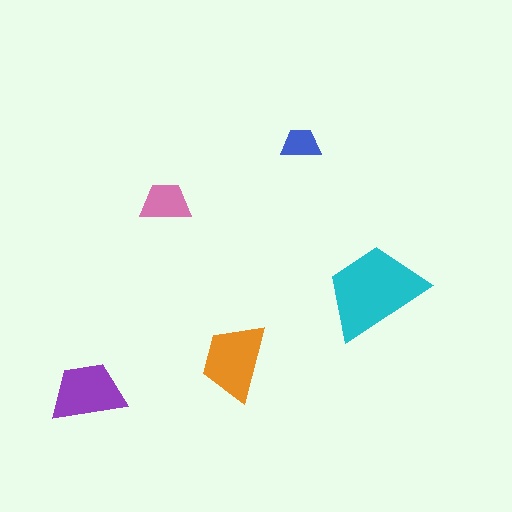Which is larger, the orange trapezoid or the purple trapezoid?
The orange one.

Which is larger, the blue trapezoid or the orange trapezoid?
The orange one.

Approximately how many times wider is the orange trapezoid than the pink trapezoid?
About 1.5 times wider.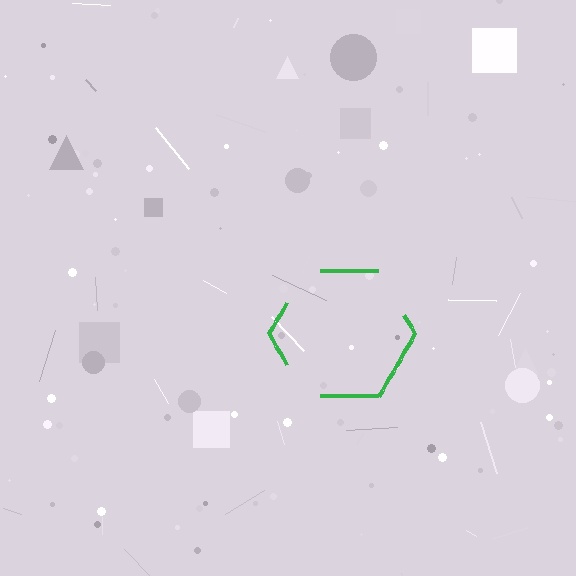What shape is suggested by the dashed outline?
The dashed outline suggests a hexagon.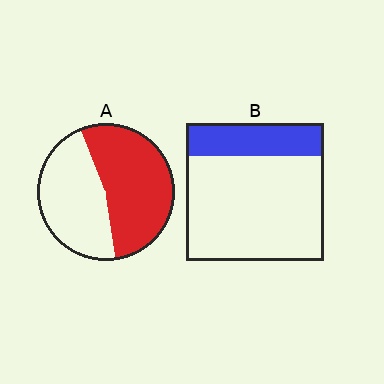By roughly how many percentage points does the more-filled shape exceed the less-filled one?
By roughly 30 percentage points (A over B).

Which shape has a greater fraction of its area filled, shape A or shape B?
Shape A.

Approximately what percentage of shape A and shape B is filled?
A is approximately 55% and B is approximately 25%.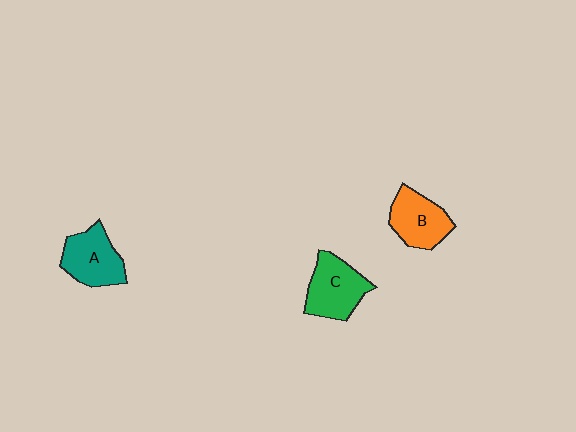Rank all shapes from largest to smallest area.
From largest to smallest: C (green), A (teal), B (orange).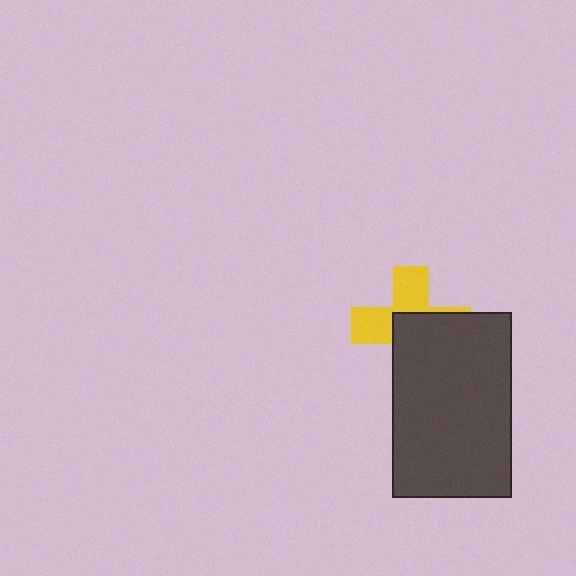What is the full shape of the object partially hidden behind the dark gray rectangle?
The partially hidden object is a yellow cross.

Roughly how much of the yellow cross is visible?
A small part of it is visible (roughly 45%).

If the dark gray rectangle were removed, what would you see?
You would see the complete yellow cross.